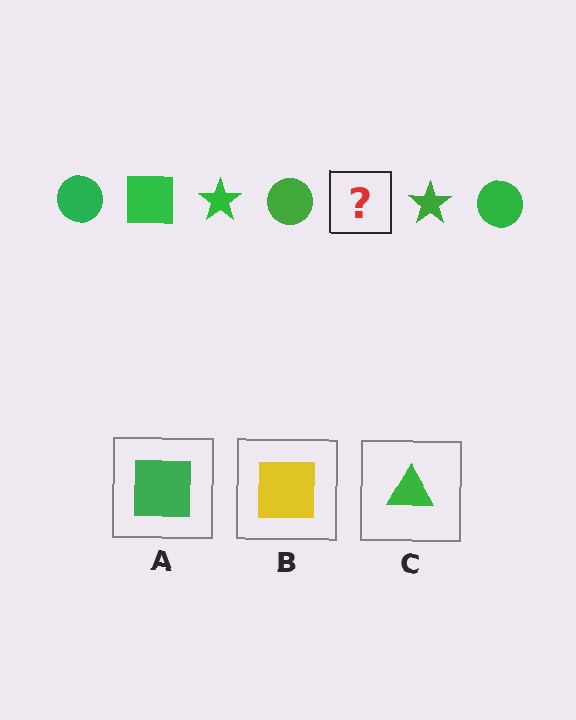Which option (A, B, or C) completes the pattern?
A.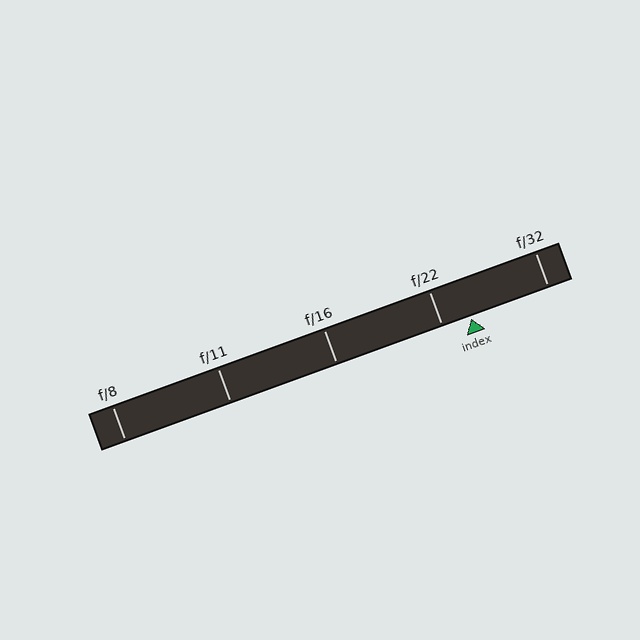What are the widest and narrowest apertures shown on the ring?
The widest aperture shown is f/8 and the narrowest is f/32.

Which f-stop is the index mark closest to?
The index mark is closest to f/22.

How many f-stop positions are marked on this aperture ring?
There are 5 f-stop positions marked.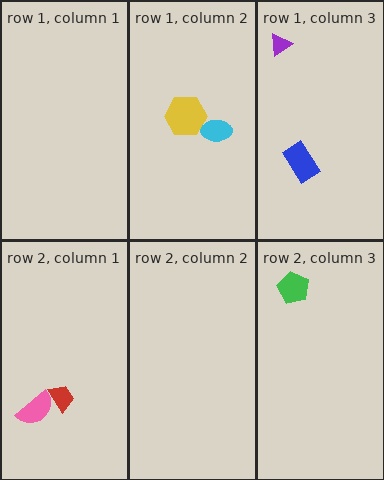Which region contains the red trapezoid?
The row 2, column 1 region.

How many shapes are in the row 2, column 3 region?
1.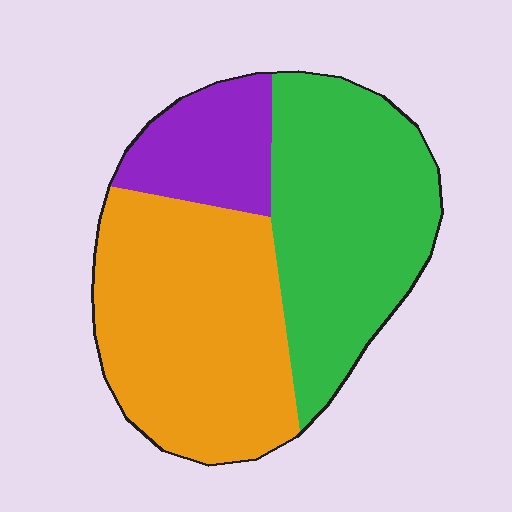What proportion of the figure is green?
Green covers roughly 40% of the figure.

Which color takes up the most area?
Orange, at roughly 45%.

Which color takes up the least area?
Purple, at roughly 15%.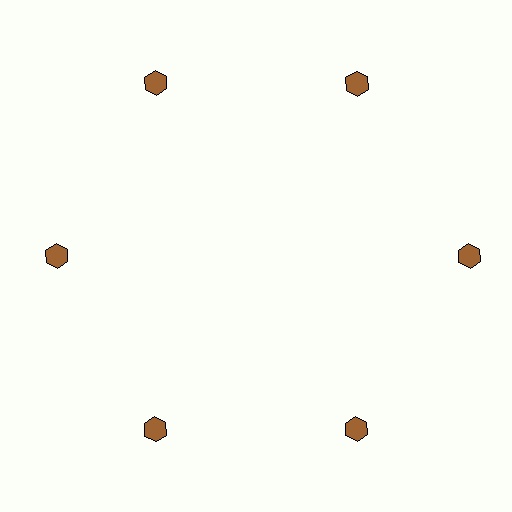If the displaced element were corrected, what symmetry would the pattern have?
It would have 6-fold rotational symmetry — the pattern would map onto itself every 60 degrees.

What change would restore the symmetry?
The symmetry would be restored by moving it inward, back onto the ring so that all 6 hexagons sit at equal angles and equal distance from the center.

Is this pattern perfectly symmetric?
No. The 6 brown hexagons are arranged in a ring, but one element near the 3 o'clock position is pushed outward from the center, breaking the 6-fold rotational symmetry.